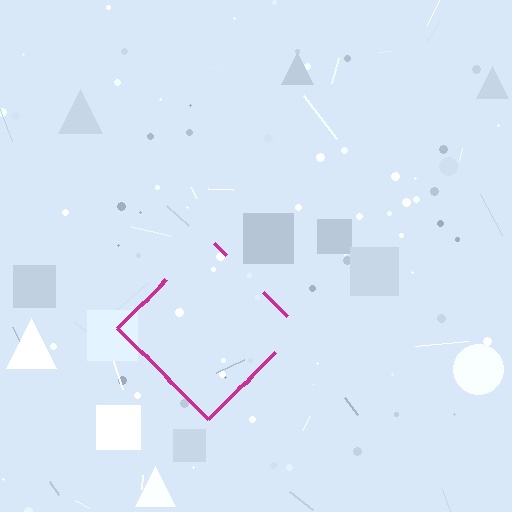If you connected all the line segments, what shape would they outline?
They would outline a diamond.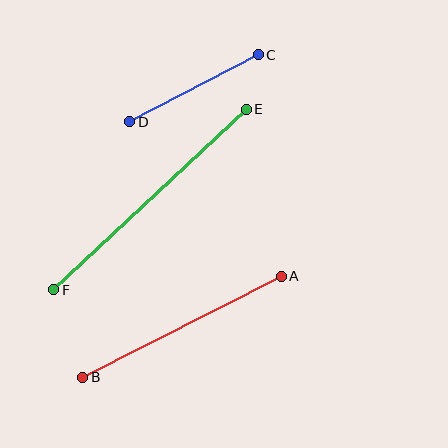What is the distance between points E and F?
The distance is approximately 264 pixels.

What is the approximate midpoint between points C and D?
The midpoint is at approximately (194, 88) pixels.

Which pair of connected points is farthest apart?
Points E and F are farthest apart.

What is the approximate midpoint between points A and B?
The midpoint is at approximately (182, 327) pixels.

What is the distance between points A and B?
The distance is approximately 223 pixels.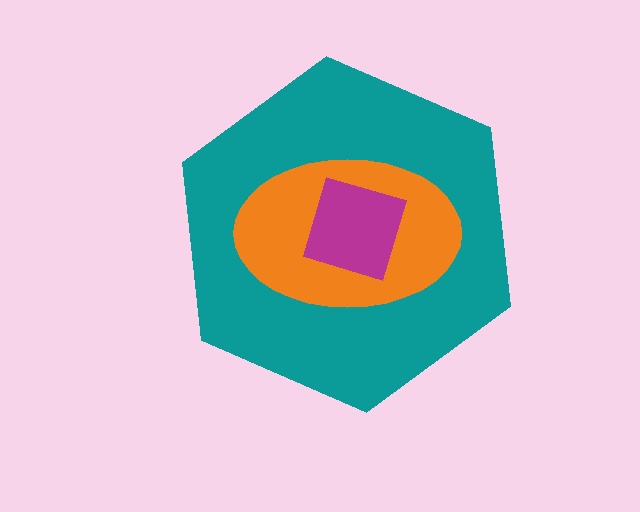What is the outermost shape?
The teal hexagon.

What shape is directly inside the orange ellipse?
The magenta diamond.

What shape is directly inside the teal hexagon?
The orange ellipse.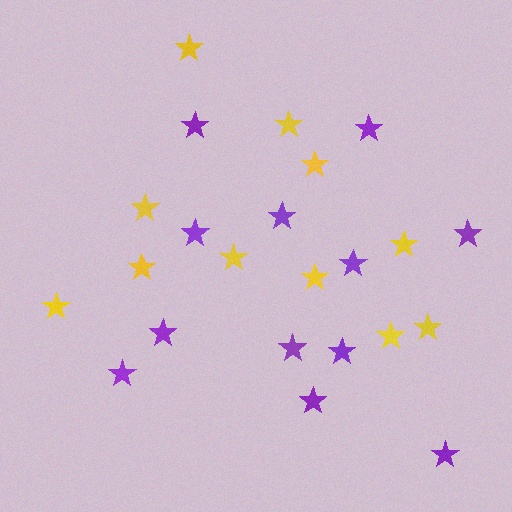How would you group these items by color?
There are 2 groups: one group of purple stars (12) and one group of yellow stars (11).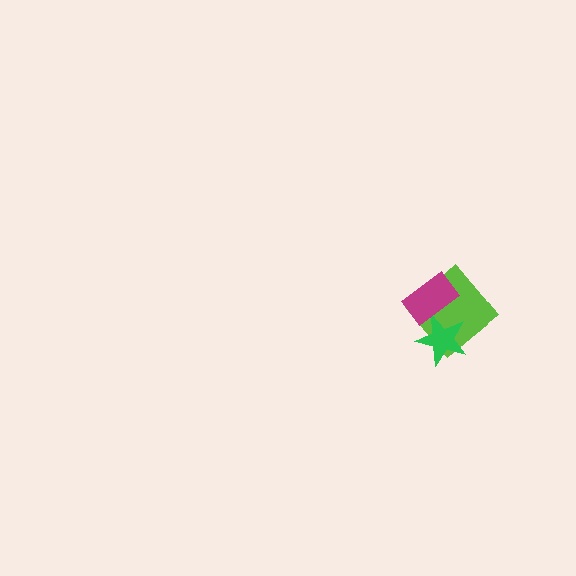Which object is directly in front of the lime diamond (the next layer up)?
The green star is directly in front of the lime diamond.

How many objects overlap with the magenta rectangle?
2 objects overlap with the magenta rectangle.